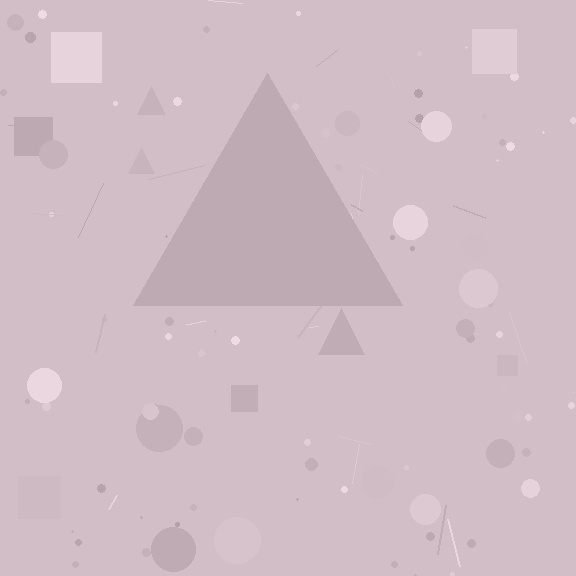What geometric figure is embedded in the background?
A triangle is embedded in the background.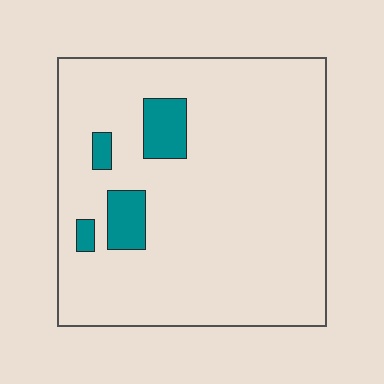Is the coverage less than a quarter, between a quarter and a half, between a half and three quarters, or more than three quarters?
Less than a quarter.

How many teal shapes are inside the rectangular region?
4.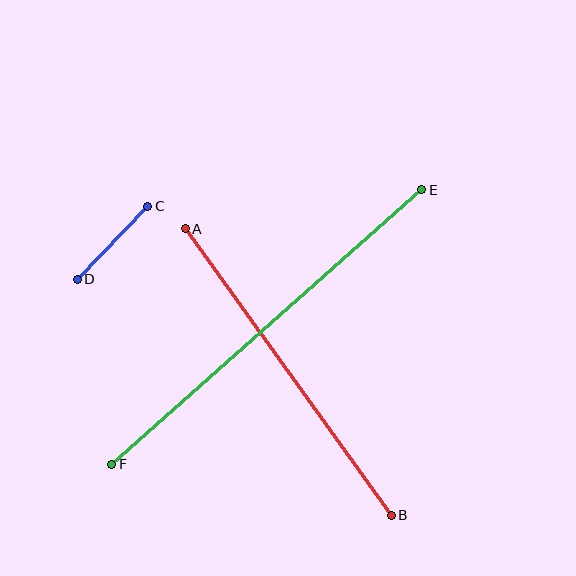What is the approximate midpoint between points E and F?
The midpoint is at approximately (267, 327) pixels.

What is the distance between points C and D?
The distance is approximately 101 pixels.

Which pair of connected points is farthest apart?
Points E and F are farthest apart.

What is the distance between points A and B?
The distance is approximately 353 pixels.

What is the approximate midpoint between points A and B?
The midpoint is at approximately (288, 372) pixels.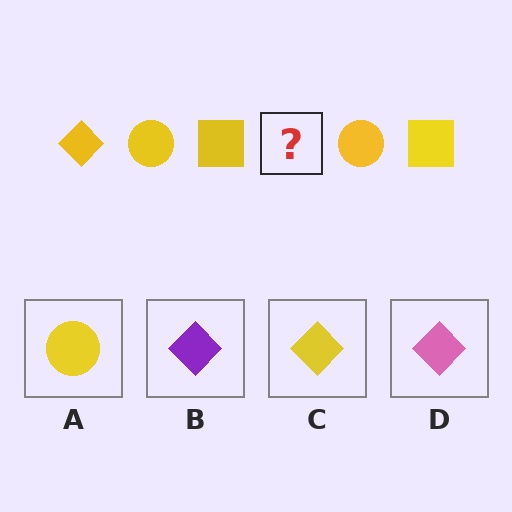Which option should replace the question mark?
Option C.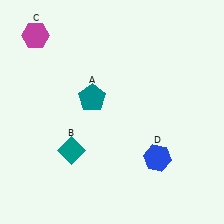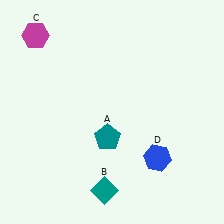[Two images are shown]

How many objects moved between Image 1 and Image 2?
2 objects moved between the two images.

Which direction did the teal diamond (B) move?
The teal diamond (B) moved down.